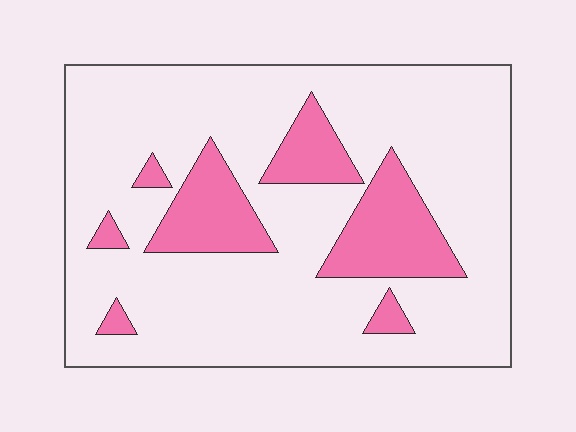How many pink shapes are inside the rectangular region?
7.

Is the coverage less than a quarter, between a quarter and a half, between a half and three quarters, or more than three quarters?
Less than a quarter.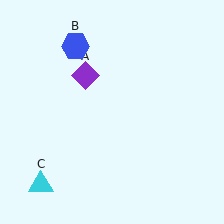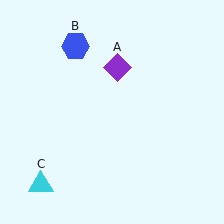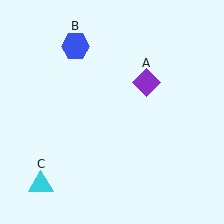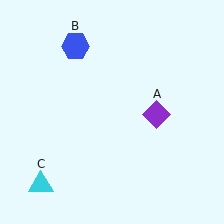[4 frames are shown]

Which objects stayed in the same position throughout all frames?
Blue hexagon (object B) and cyan triangle (object C) remained stationary.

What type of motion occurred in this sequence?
The purple diamond (object A) rotated clockwise around the center of the scene.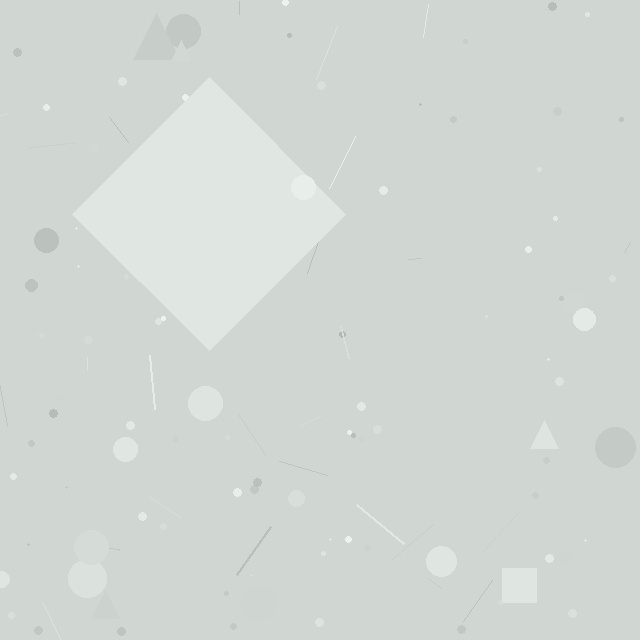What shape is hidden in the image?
A diamond is hidden in the image.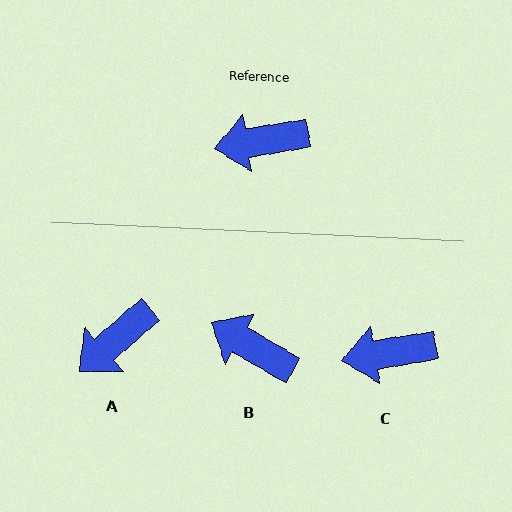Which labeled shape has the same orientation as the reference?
C.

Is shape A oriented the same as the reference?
No, it is off by about 32 degrees.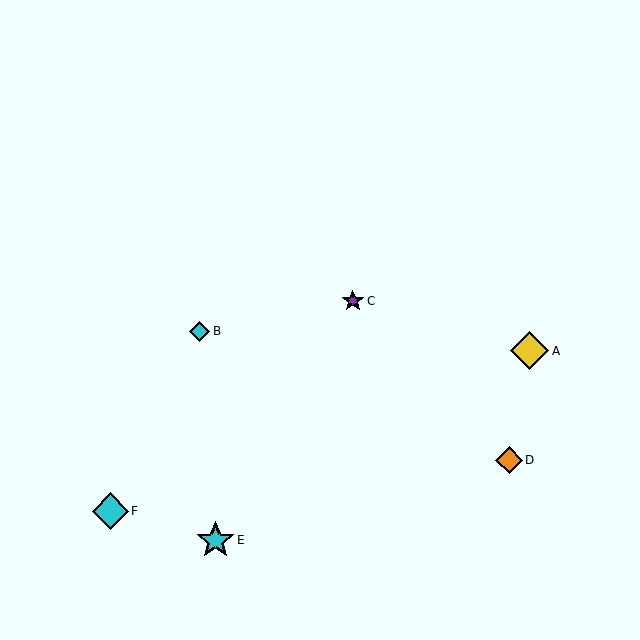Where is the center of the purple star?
The center of the purple star is at (353, 301).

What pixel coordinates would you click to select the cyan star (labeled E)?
Click at (215, 540) to select the cyan star E.